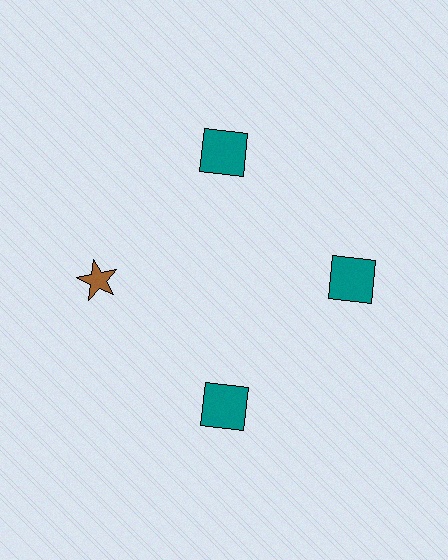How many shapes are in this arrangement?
There are 4 shapes arranged in a ring pattern.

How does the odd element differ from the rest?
It differs in both color (brown instead of teal) and shape (star instead of square).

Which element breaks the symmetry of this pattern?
The brown star at roughly the 9 o'clock position breaks the symmetry. All other shapes are teal squares.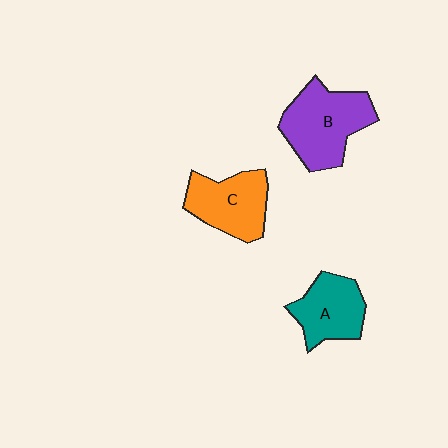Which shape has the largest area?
Shape B (purple).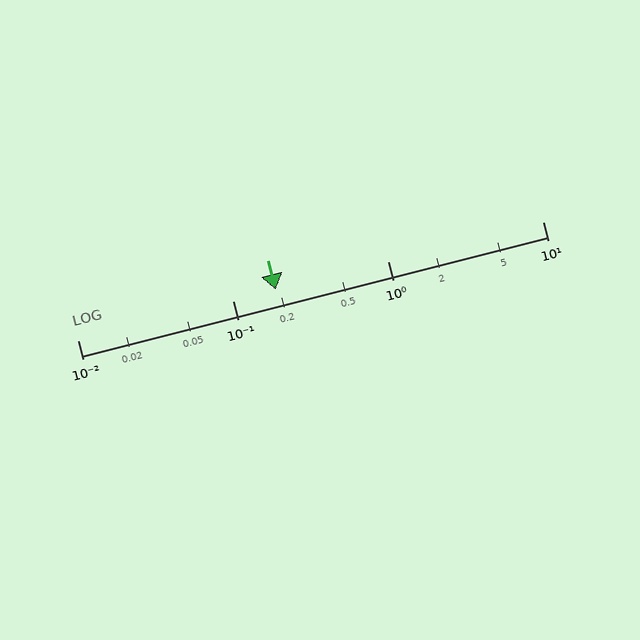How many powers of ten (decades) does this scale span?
The scale spans 3 decades, from 0.01 to 10.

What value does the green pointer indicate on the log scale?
The pointer indicates approximately 0.19.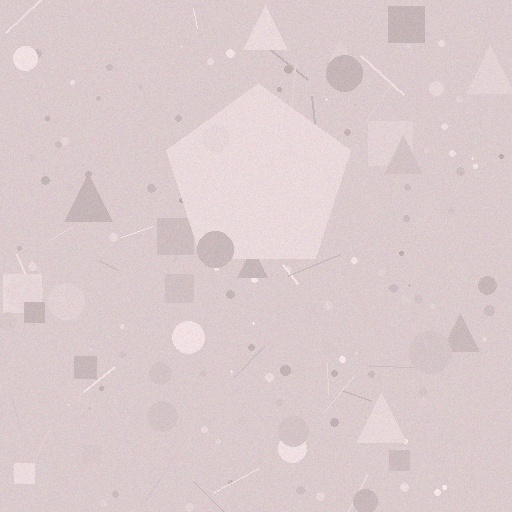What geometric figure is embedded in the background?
A pentagon is embedded in the background.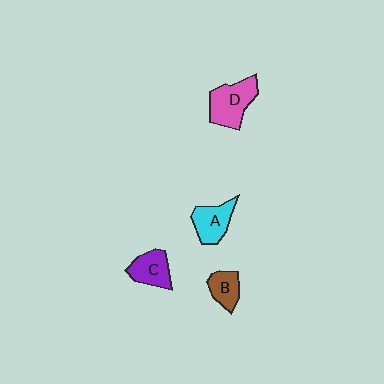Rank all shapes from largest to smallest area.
From largest to smallest: D (pink), A (cyan), C (purple), B (brown).